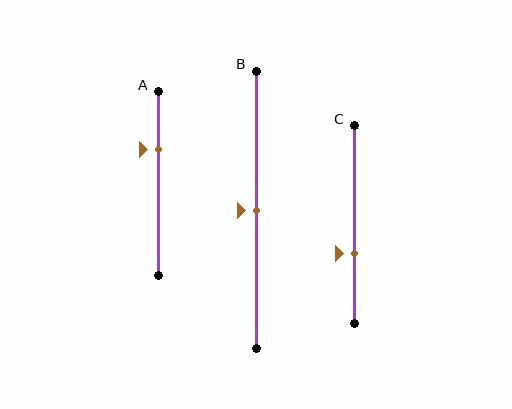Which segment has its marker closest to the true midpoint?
Segment B has its marker closest to the true midpoint.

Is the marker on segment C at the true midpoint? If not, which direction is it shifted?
No, the marker on segment C is shifted downward by about 14% of the segment length.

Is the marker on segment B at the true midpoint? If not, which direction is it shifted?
Yes, the marker on segment B is at the true midpoint.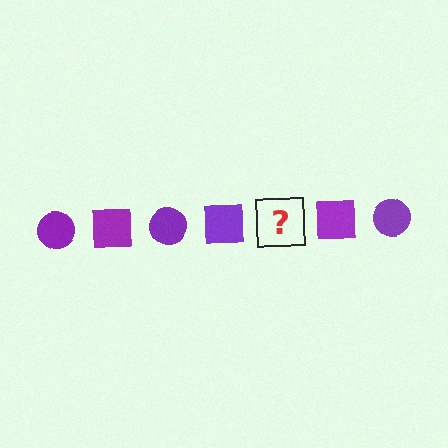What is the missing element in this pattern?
The missing element is a purple circle.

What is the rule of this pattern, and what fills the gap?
The rule is that the pattern cycles through circle, square shapes in purple. The gap should be filled with a purple circle.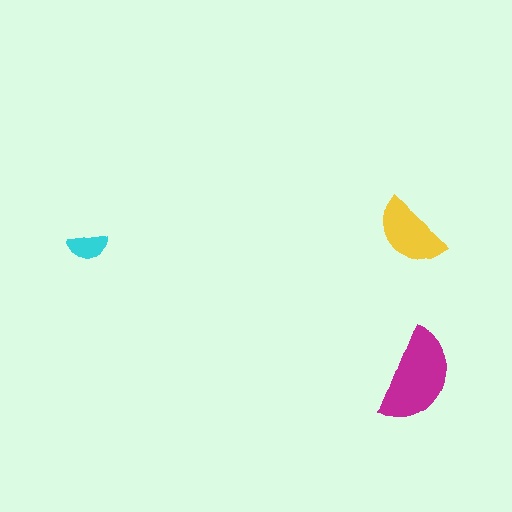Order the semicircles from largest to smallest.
the magenta one, the yellow one, the cyan one.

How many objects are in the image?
There are 3 objects in the image.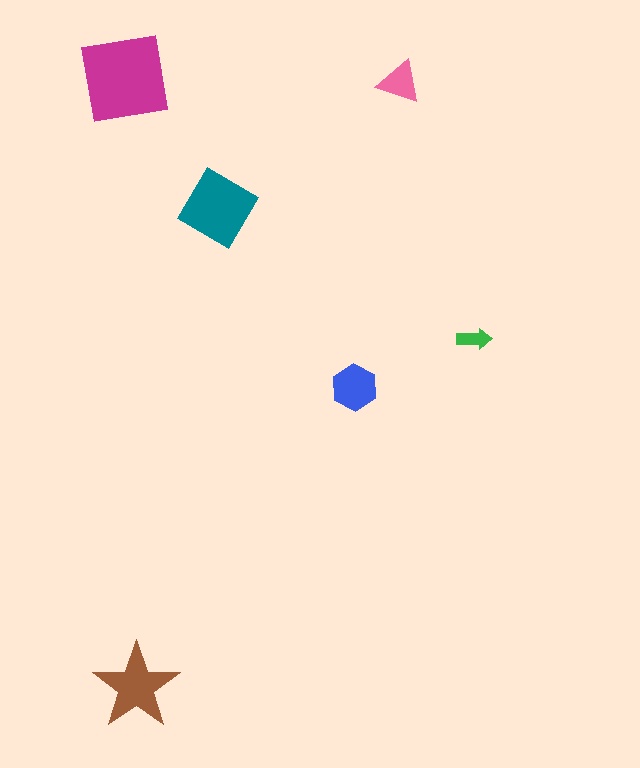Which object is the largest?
The magenta square.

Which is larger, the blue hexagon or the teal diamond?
The teal diamond.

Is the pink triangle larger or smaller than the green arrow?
Larger.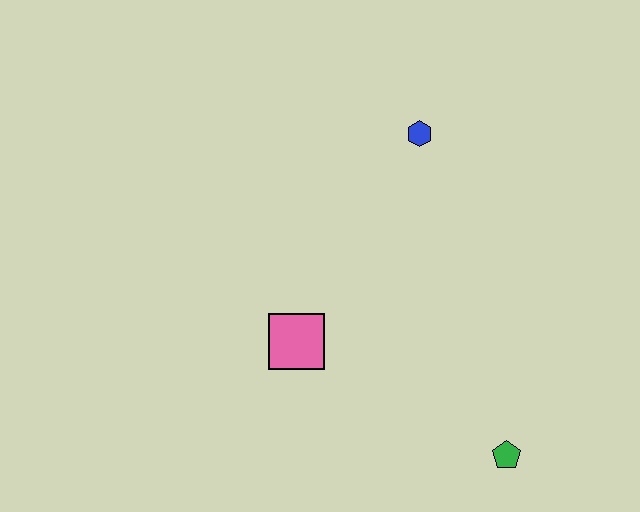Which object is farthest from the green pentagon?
The blue hexagon is farthest from the green pentagon.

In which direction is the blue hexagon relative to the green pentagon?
The blue hexagon is above the green pentagon.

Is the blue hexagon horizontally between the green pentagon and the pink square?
Yes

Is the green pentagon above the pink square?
No